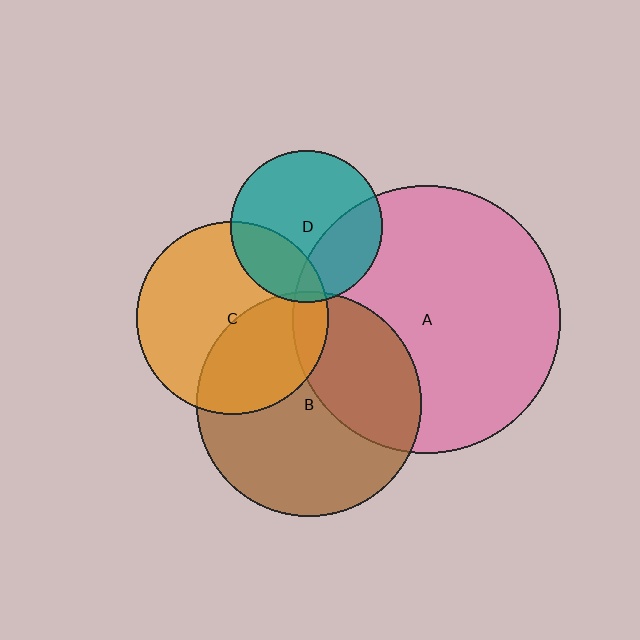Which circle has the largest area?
Circle A (pink).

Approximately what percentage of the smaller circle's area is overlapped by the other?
Approximately 30%.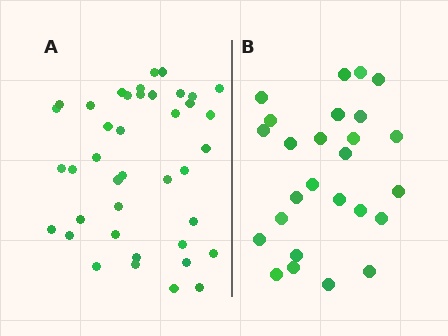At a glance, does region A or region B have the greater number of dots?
Region A (the left region) has more dots.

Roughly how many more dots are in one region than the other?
Region A has approximately 15 more dots than region B.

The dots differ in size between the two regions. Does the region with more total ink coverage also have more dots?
No. Region B has more total ink coverage because its dots are larger, but region A actually contains more individual dots. Total area can be misleading — the number of items is what matters here.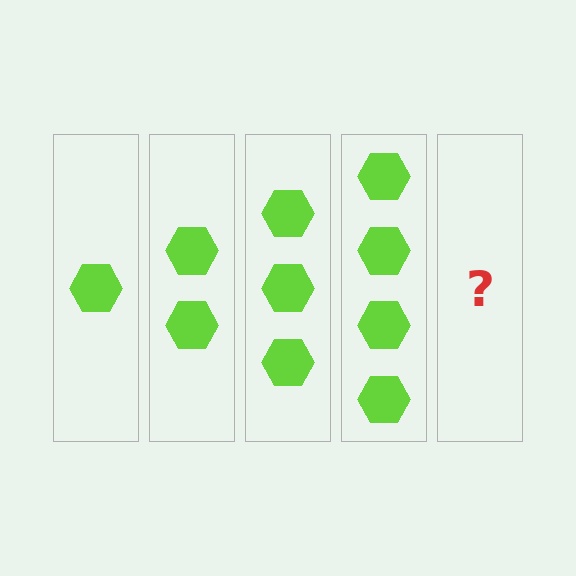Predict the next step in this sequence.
The next step is 5 hexagons.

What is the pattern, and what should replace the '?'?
The pattern is that each step adds one more hexagon. The '?' should be 5 hexagons.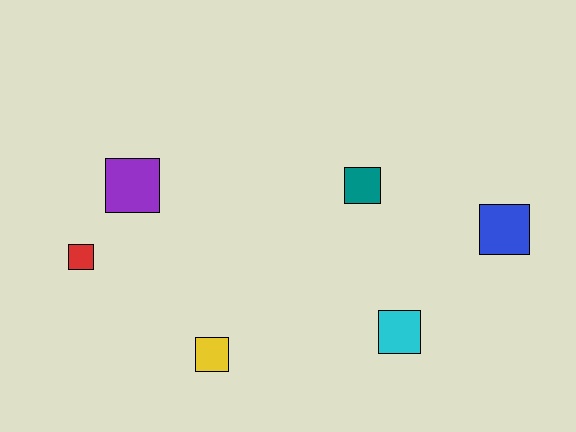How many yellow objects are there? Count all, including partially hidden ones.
There is 1 yellow object.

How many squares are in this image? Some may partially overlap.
There are 6 squares.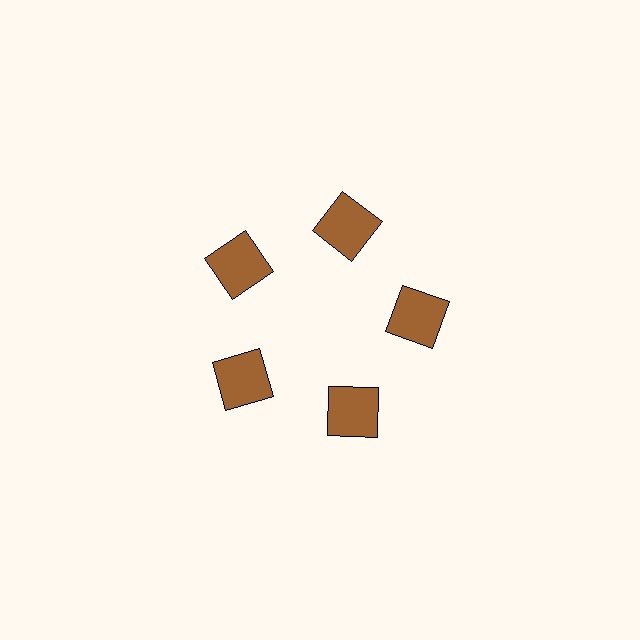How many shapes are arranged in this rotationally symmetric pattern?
There are 5 shapes, arranged in 5 groups of 1.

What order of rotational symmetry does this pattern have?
This pattern has 5-fold rotational symmetry.